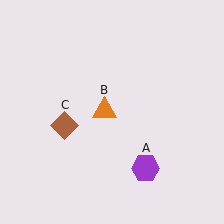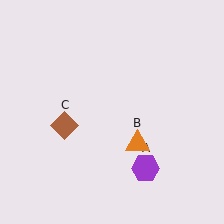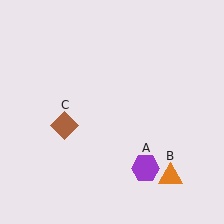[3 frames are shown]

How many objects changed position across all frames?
1 object changed position: orange triangle (object B).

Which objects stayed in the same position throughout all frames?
Purple hexagon (object A) and brown diamond (object C) remained stationary.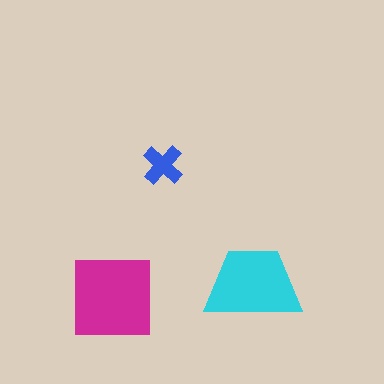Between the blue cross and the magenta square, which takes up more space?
The magenta square.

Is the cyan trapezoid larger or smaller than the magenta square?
Smaller.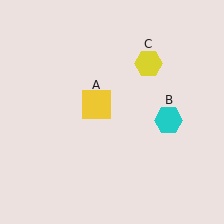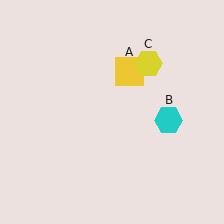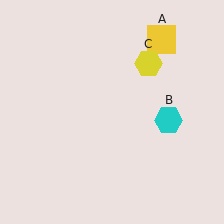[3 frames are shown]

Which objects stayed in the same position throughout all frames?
Cyan hexagon (object B) and yellow hexagon (object C) remained stationary.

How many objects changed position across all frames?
1 object changed position: yellow square (object A).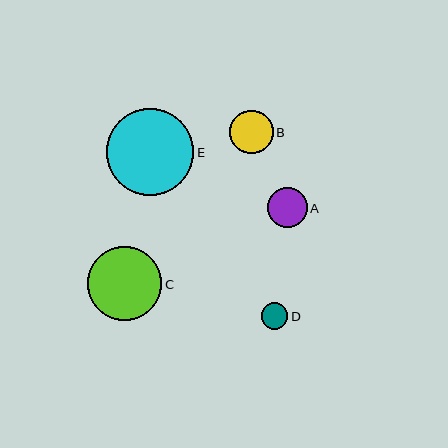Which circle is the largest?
Circle E is the largest with a size of approximately 87 pixels.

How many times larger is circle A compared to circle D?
Circle A is approximately 1.5 times the size of circle D.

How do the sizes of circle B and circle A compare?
Circle B and circle A are approximately the same size.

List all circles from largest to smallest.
From largest to smallest: E, C, B, A, D.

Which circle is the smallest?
Circle D is the smallest with a size of approximately 27 pixels.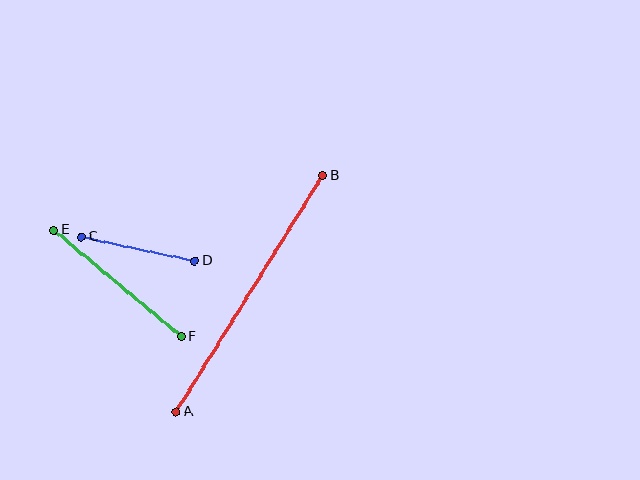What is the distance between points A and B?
The distance is approximately 278 pixels.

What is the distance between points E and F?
The distance is approximately 166 pixels.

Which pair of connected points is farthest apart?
Points A and B are farthest apart.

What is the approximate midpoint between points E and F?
The midpoint is at approximately (118, 283) pixels.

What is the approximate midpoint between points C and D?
The midpoint is at approximately (138, 249) pixels.